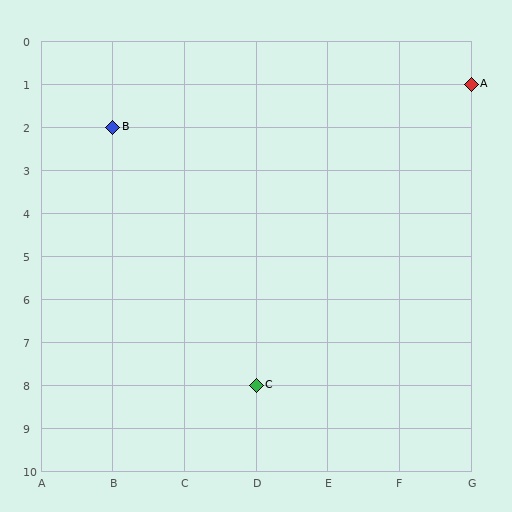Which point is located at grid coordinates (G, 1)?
Point A is at (G, 1).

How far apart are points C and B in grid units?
Points C and B are 2 columns and 6 rows apart (about 6.3 grid units diagonally).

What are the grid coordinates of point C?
Point C is at grid coordinates (D, 8).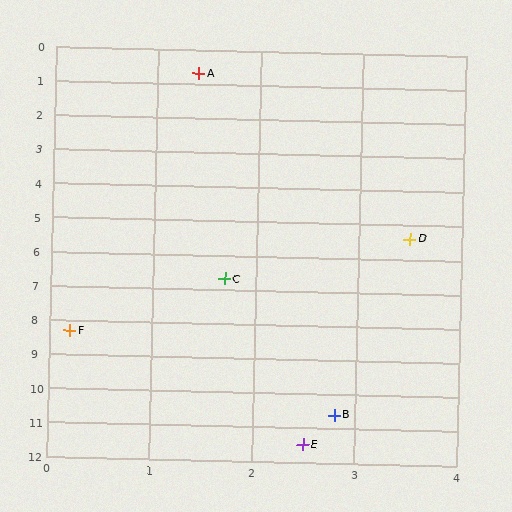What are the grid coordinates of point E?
Point E is at approximately (2.5, 11.5).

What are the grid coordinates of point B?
Point B is at approximately (2.8, 10.6).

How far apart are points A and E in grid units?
Points A and E are about 10.9 grid units apart.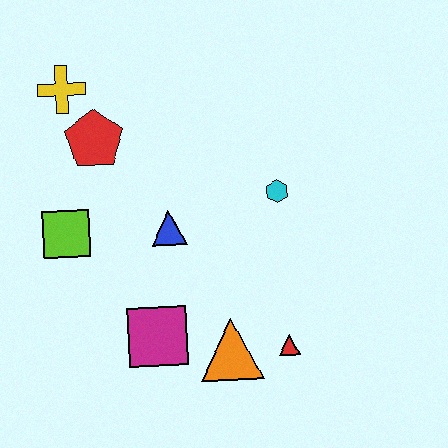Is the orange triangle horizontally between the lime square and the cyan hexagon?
Yes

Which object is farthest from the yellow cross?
The red triangle is farthest from the yellow cross.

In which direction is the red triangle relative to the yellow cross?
The red triangle is below the yellow cross.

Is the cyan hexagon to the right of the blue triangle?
Yes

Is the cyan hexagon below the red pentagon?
Yes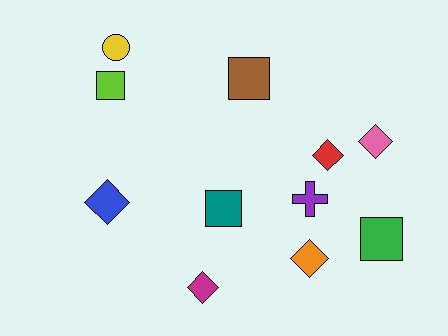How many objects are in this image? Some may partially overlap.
There are 11 objects.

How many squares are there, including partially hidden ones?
There are 4 squares.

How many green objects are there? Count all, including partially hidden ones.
There is 1 green object.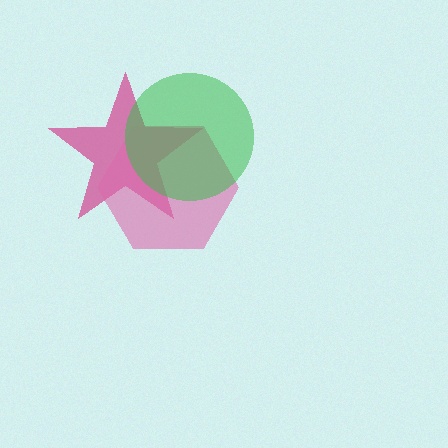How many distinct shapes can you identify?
There are 3 distinct shapes: a magenta star, a pink hexagon, a green circle.